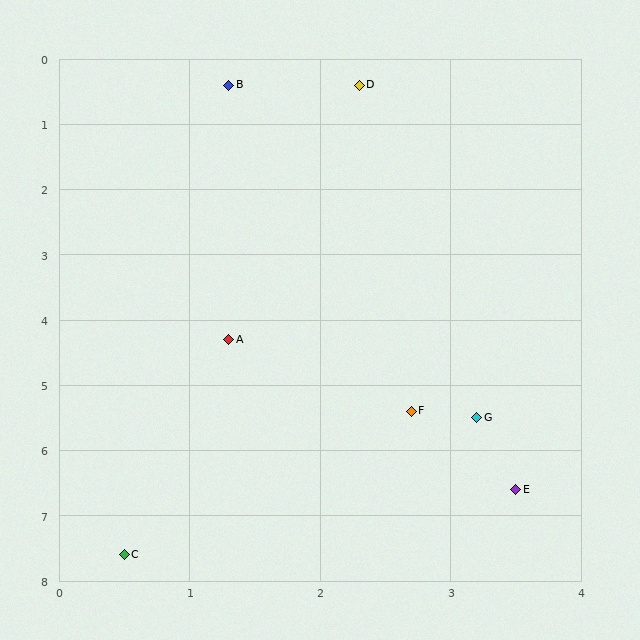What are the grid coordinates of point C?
Point C is at approximately (0.5, 7.6).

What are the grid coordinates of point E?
Point E is at approximately (3.5, 6.6).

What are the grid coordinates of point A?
Point A is at approximately (1.3, 4.3).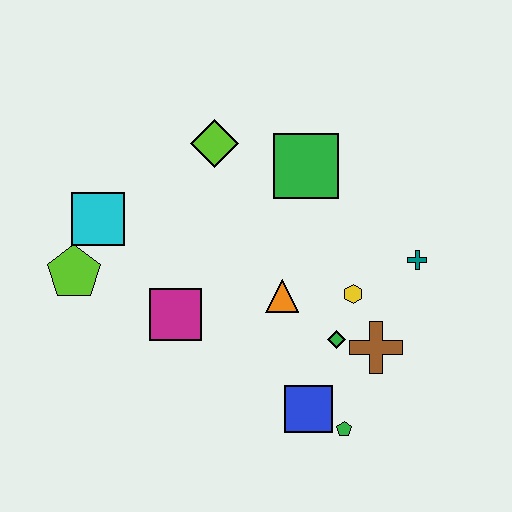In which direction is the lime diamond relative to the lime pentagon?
The lime diamond is to the right of the lime pentagon.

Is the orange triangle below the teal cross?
Yes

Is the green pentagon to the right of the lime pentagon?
Yes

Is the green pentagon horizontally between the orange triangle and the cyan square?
No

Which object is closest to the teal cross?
The yellow hexagon is closest to the teal cross.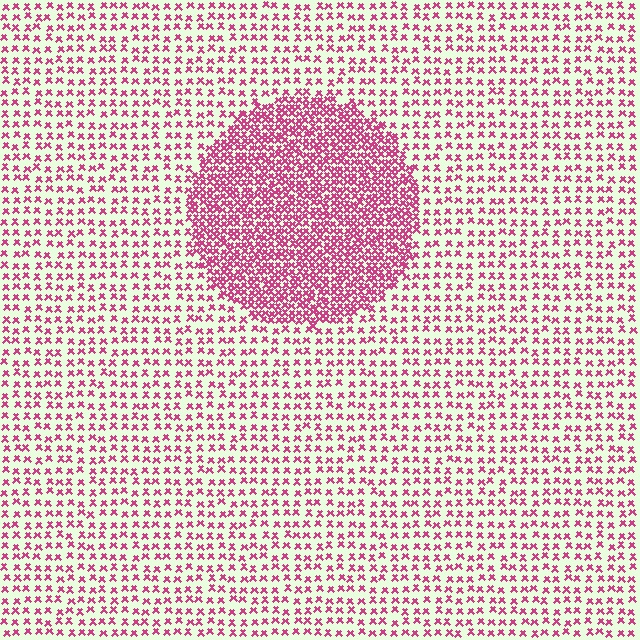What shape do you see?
I see a circle.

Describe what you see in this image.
The image contains small magenta elements arranged at two different densities. A circle-shaped region is visible where the elements are more densely packed than the surrounding area.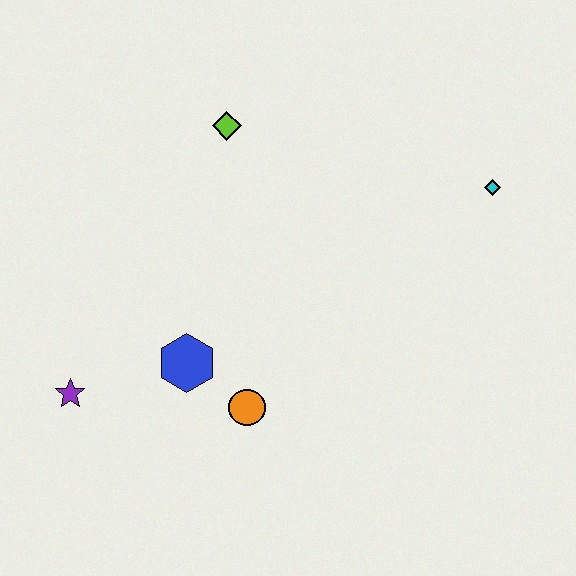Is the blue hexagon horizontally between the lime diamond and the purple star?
Yes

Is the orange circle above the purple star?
No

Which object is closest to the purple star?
The blue hexagon is closest to the purple star.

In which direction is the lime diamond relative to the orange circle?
The lime diamond is above the orange circle.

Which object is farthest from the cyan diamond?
The purple star is farthest from the cyan diamond.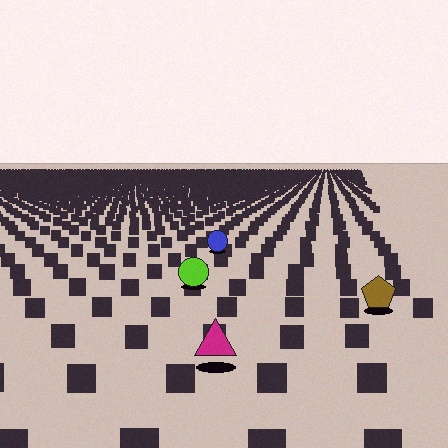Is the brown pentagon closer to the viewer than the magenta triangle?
No. The magenta triangle is closer — you can tell from the texture gradient: the ground texture is coarser near it.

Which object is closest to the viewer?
The magenta triangle is closest. The texture marks near it are larger and more spread out.